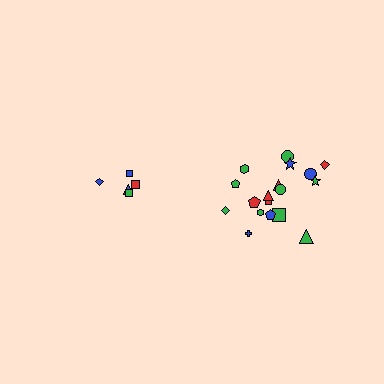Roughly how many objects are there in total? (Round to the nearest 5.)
Roughly 25 objects in total.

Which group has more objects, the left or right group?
The right group.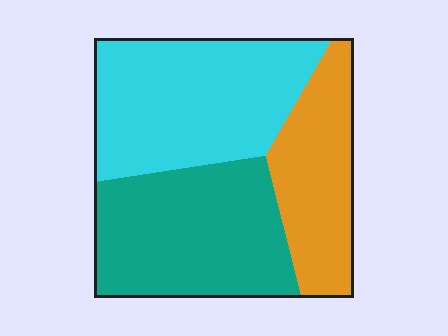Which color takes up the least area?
Orange, at roughly 25%.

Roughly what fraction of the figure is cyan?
Cyan takes up about two fifths (2/5) of the figure.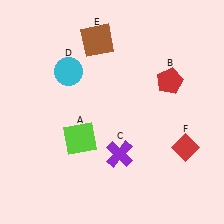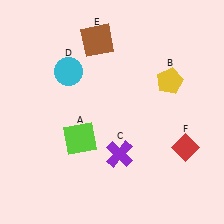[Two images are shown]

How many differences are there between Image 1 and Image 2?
There is 1 difference between the two images.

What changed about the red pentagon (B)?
In Image 1, B is red. In Image 2, it changed to yellow.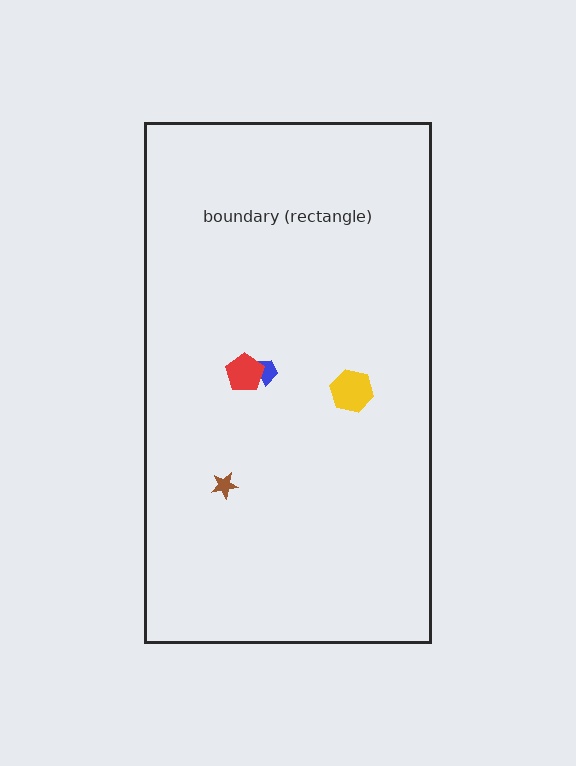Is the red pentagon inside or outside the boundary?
Inside.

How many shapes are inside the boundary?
4 inside, 0 outside.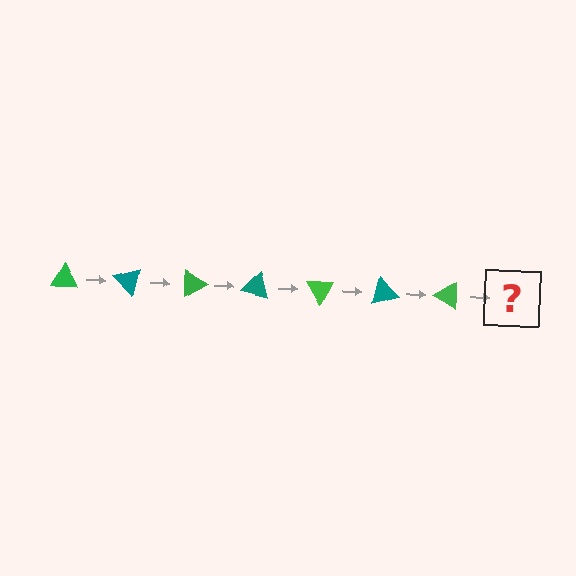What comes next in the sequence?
The next element should be a teal triangle, rotated 315 degrees from the start.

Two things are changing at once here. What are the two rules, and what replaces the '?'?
The two rules are that it rotates 45 degrees each step and the color cycles through green and teal. The '?' should be a teal triangle, rotated 315 degrees from the start.